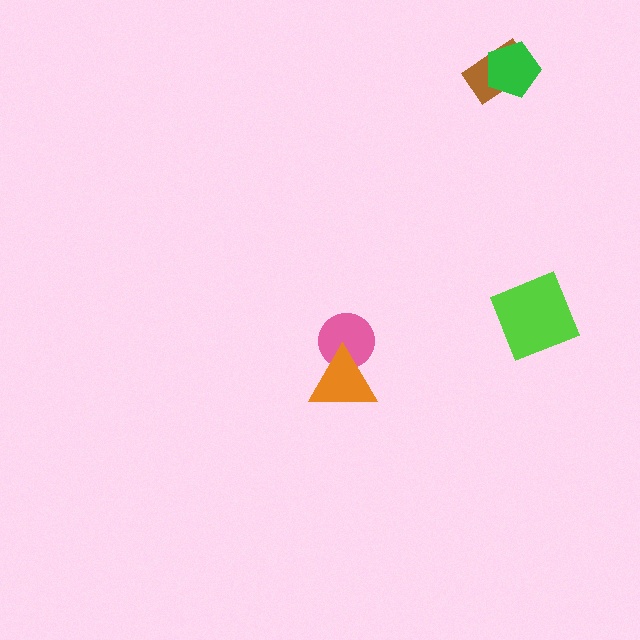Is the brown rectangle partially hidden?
Yes, it is partially covered by another shape.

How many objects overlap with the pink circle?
1 object overlaps with the pink circle.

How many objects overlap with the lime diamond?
0 objects overlap with the lime diamond.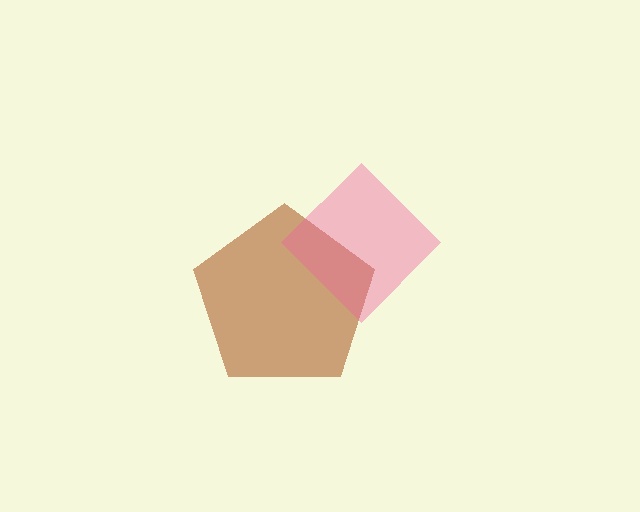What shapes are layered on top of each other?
The layered shapes are: a brown pentagon, a pink diamond.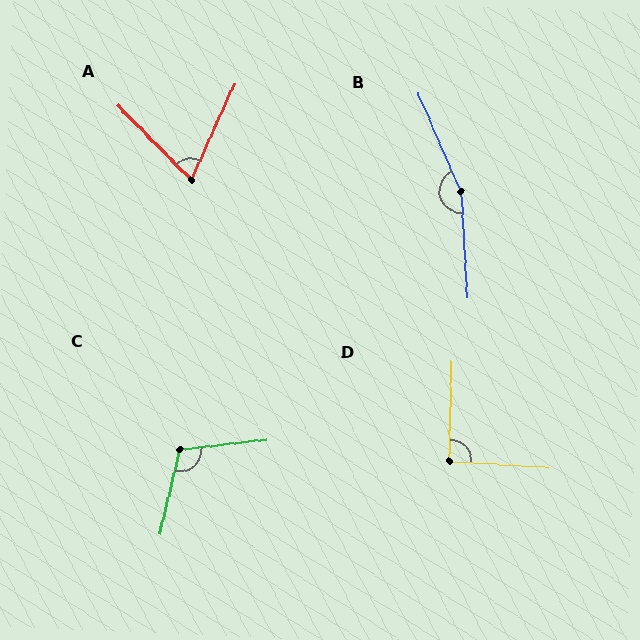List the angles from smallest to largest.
A (69°), D (92°), C (110°), B (160°).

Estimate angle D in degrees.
Approximately 92 degrees.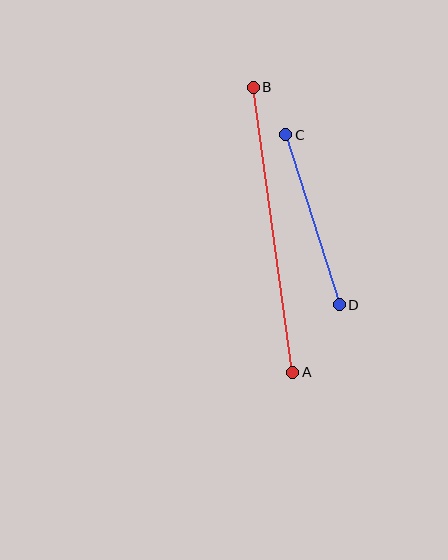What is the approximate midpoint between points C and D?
The midpoint is at approximately (312, 220) pixels.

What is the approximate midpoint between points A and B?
The midpoint is at approximately (273, 230) pixels.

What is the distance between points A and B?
The distance is approximately 288 pixels.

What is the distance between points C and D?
The distance is approximately 178 pixels.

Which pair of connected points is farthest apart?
Points A and B are farthest apart.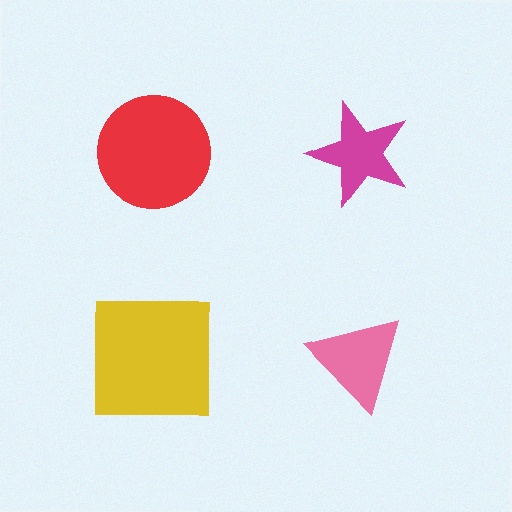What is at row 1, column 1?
A red circle.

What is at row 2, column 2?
A pink triangle.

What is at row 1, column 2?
A magenta star.